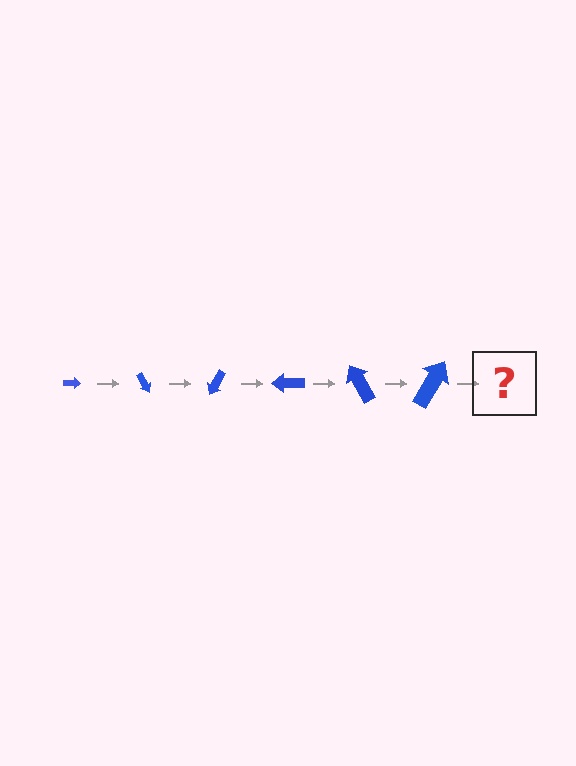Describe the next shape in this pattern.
It should be an arrow, larger than the previous one and rotated 360 degrees from the start.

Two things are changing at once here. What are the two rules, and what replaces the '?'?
The two rules are that the arrow grows larger each step and it rotates 60 degrees each step. The '?' should be an arrow, larger than the previous one and rotated 360 degrees from the start.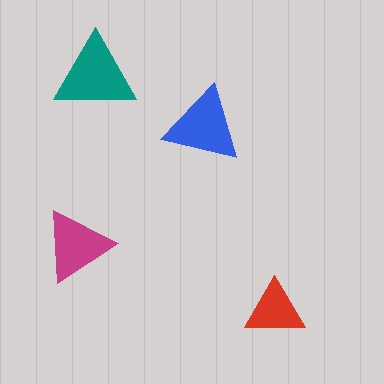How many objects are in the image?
There are 4 objects in the image.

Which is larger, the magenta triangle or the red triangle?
The magenta one.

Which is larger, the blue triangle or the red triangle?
The blue one.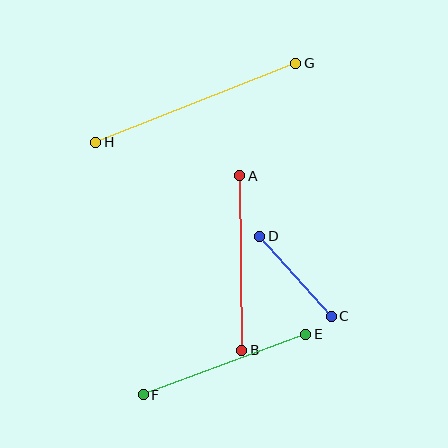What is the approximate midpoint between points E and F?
The midpoint is at approximately (225, 365) pixels.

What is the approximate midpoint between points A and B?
The midpoint is at approximately (241, 263) pixels.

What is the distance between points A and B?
The distance is approximately 174 pixels.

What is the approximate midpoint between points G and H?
The midpoint is at approximately (196, 103) pixels.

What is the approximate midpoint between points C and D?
The midpoint is at approximately (295, 276) pixels.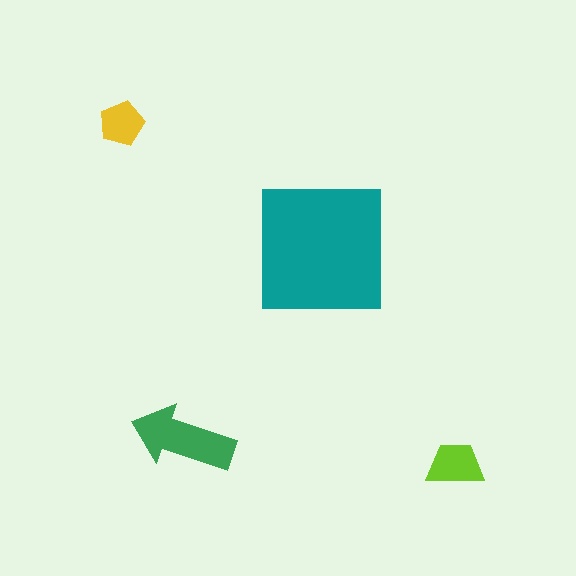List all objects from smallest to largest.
The yellow pentagon, the lime trapezoid, the green arrow, the teal square.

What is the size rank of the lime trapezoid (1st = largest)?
3rd.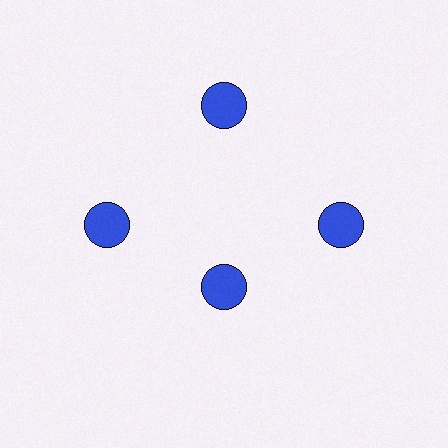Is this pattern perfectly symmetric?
No. The 4 blue circles are arranged in a ring, but one element near the 6 o'clock position is pulled inward toward the center, breaking the 4-fold rotational symmetry.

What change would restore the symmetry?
The symmetry would be restored by moving it outward, back onto the ring so that all 4 circles sit at equal angles and equal distance from the center.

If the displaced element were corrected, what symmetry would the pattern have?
It would have 4-fold rotational symmetry — the pattern would map onto itself every 90 degrees.